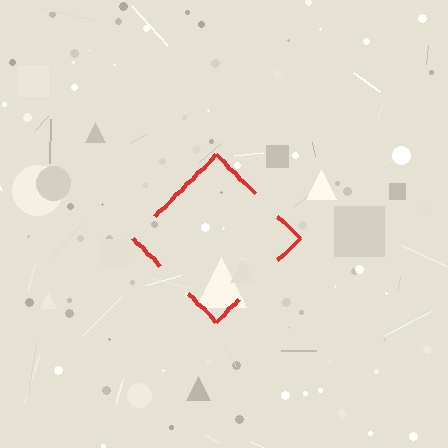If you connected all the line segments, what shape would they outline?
They would outline a diamond.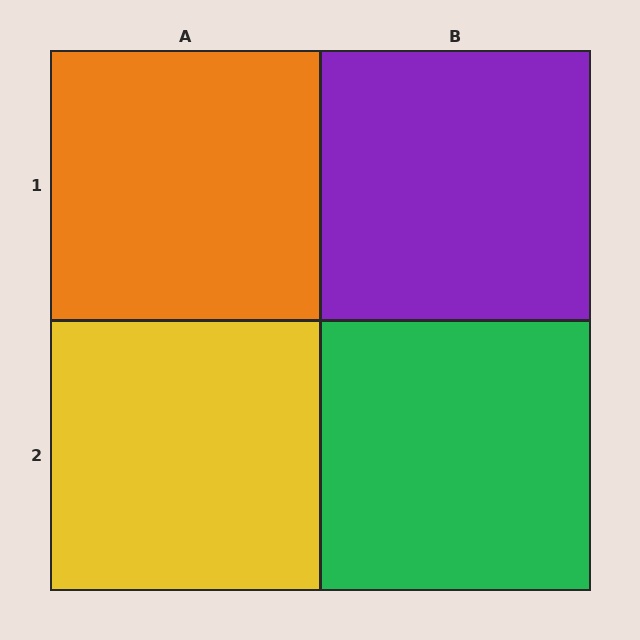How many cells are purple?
1 cell is purple.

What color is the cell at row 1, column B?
Purple.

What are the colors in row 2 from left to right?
Yellow, green.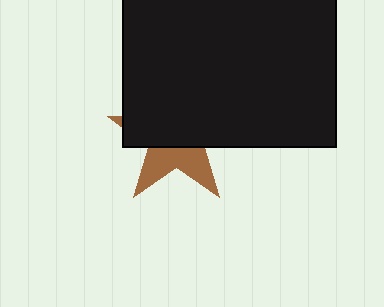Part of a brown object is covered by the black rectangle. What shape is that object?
It is a star.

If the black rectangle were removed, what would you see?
You would see the complete brown star.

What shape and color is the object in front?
The object in front is a black rectangle.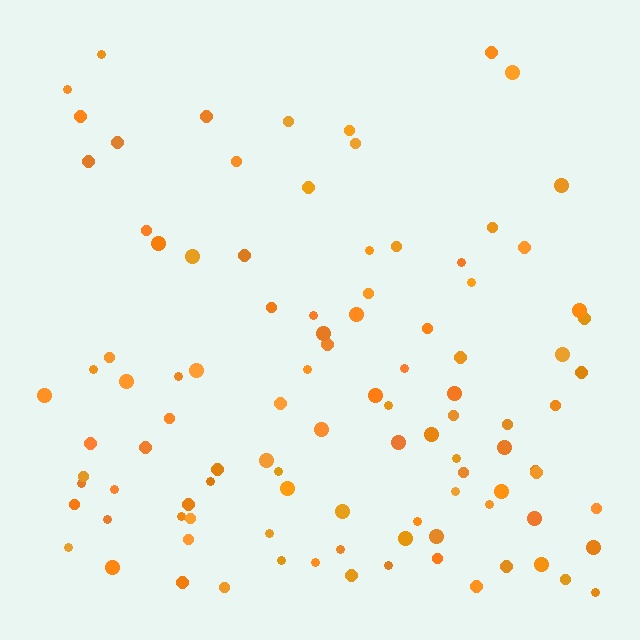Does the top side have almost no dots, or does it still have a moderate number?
Still a moderate number, just noticeably fewer than the bottom.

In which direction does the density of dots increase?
From top to bottom, with the bottom side densest.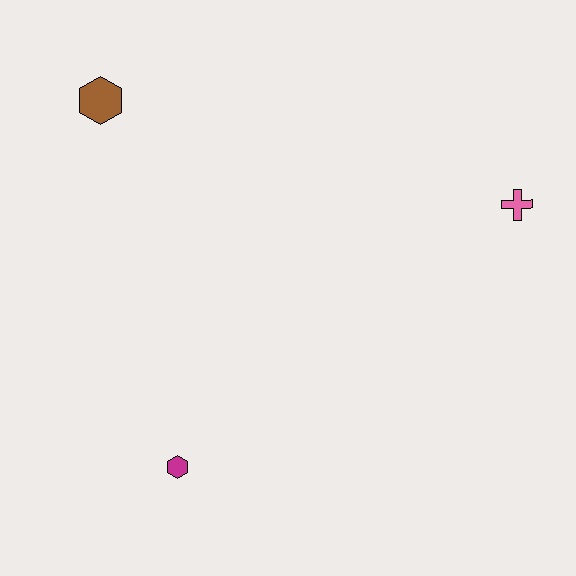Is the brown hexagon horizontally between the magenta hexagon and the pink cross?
No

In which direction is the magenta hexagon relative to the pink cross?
The magenta hexagon is to the left of the pink cross.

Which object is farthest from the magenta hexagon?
The pink cross is farthest from the magenta hexagon.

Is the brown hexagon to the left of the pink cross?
Yes